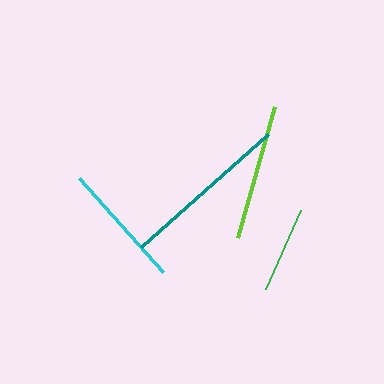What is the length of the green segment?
The green segment is approximately 86 pixels long.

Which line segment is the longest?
The teal line is the longest at approximately 170 pixels.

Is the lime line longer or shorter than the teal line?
The teal line is longer than the lime line.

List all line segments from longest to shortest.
From longest to shortest: teal, lime, cyan, green.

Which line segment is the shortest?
The green line is the shortest at approximately 86 pixels.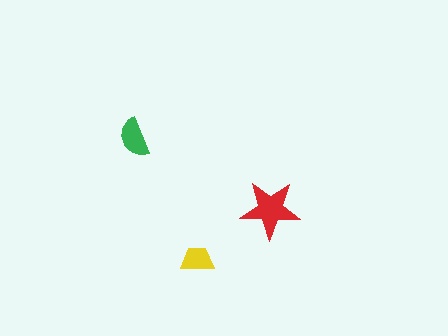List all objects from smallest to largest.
The yellow trapezoid, the green semicircle, the red star.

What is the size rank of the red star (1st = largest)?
1st.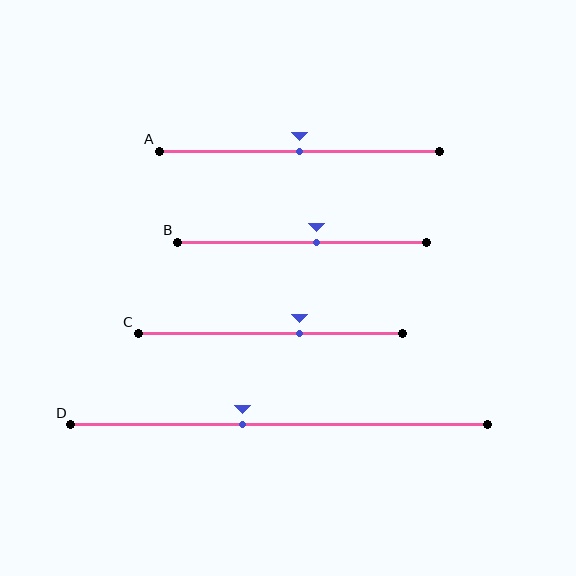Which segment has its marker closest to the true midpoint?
Segment A has its marker closest to the true midpoint.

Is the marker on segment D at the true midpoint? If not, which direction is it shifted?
No, the marker on segment D is shifted to the left by about 9% of the segment length.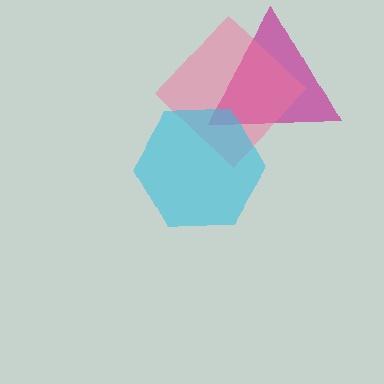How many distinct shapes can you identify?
There are 3 distinct shapes: a magenta triangle, a pink diamond, a cyan hexagon.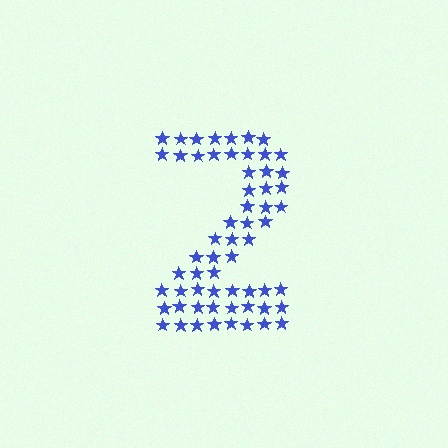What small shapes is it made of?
It is made of small stars.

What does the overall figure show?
The overall figure shows the digit 2.